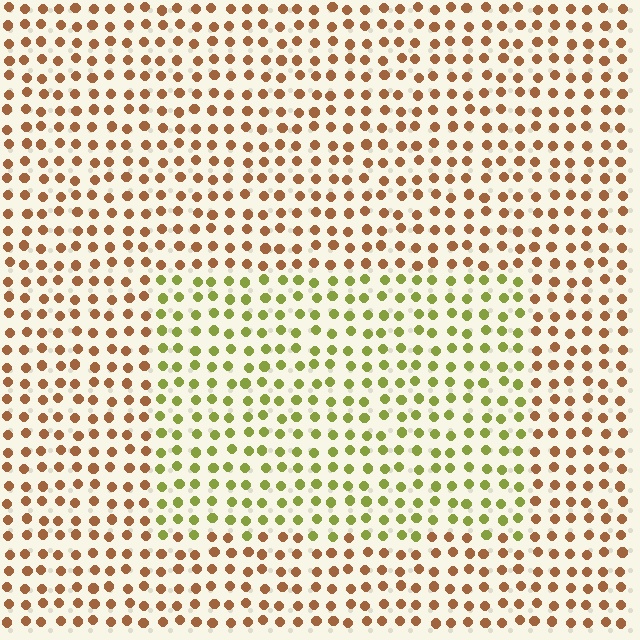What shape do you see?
I see a rectangle.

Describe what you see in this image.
The image is filled with small brown elements in a uniform arrangement. A rectangle-shaped region is visible where the elements are tinted to a slightly different hue, forming a subtle color boundary.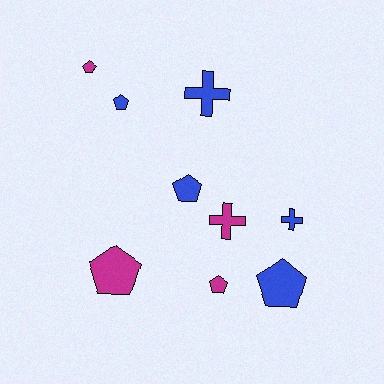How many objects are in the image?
There are 9 objects.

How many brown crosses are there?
There are no brown crosses.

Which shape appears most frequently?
Pentagon, with 6 objects.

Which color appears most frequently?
Blue, with 5 objects.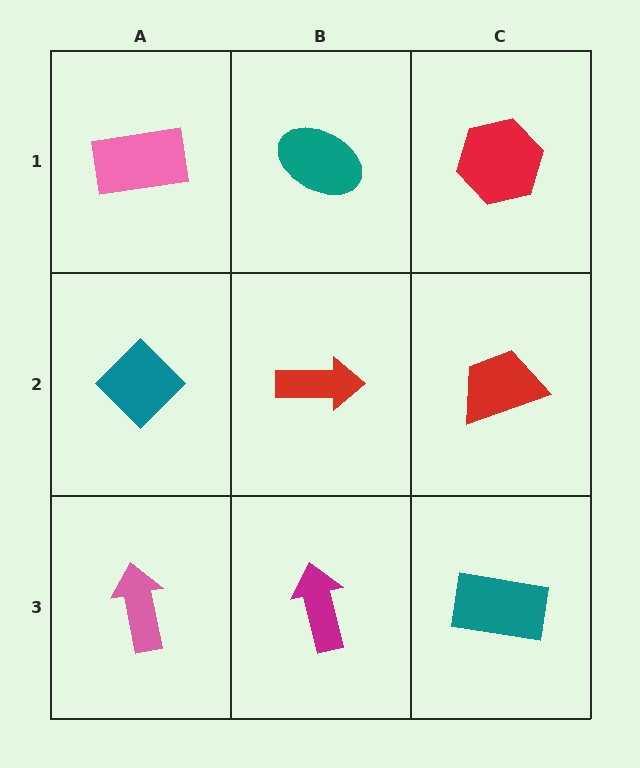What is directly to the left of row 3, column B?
A pink arrow.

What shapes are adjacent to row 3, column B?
A red arrow (row 2, column B), a pink arrow (row 3, column A), a teal rectangle (row 3, column C).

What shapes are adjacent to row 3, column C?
A red trapezoid (row 2, column C), a magenta arrow (row 3, column B).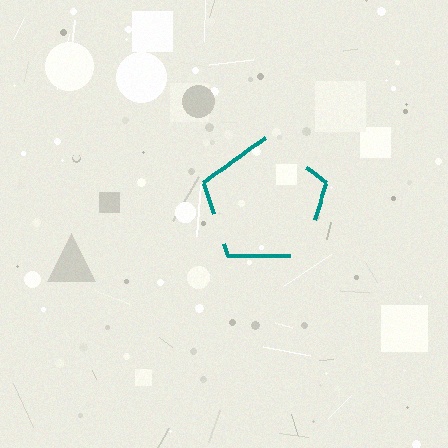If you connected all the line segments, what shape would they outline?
They would outline a pentagon.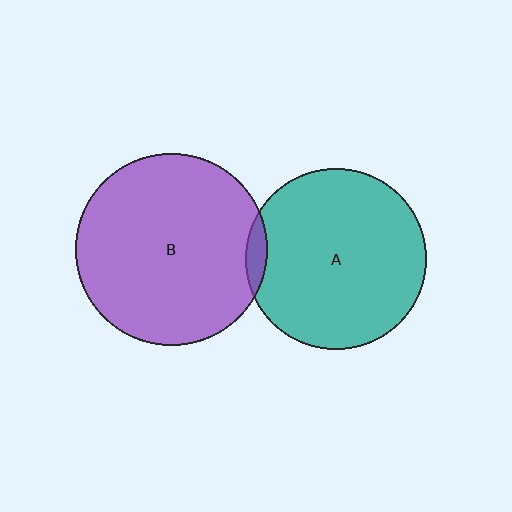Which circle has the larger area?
Circle B (purple).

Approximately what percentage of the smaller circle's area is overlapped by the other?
Approximately 5%.